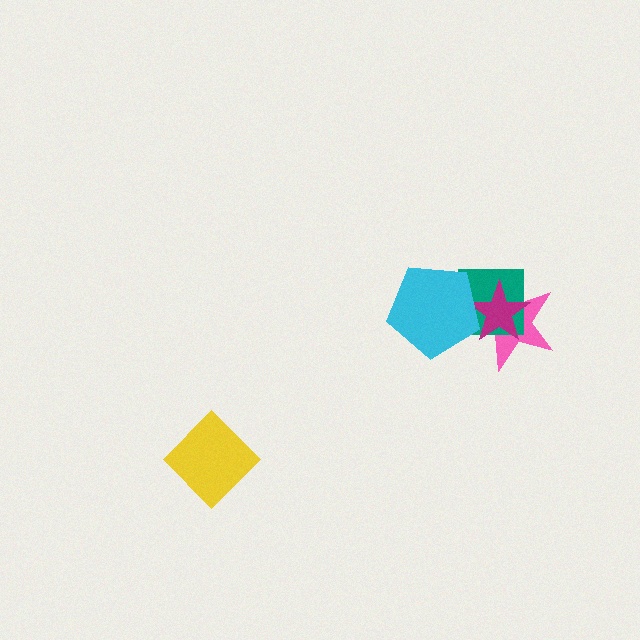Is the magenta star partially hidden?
Yes, it is partially covered by another shape.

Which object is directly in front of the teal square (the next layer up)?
The magenta star is directly in front of the teal square.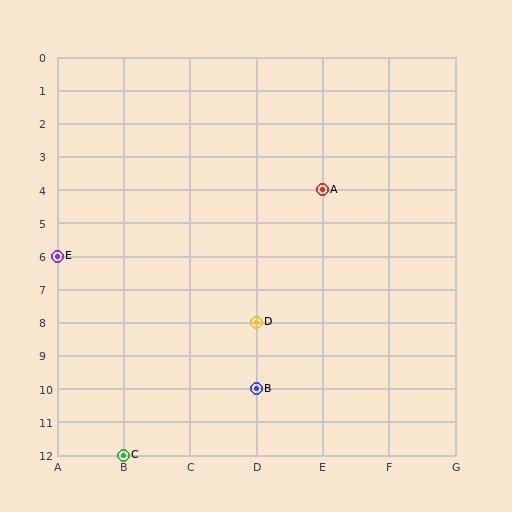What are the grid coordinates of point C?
Point C is at grid coordinates (B, 12).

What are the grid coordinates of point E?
Point E is at grid coordinates (A, 6).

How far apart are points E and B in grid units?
Points E and B are 3 columns and 4 rows apart (about 5.0 grid units diagonally).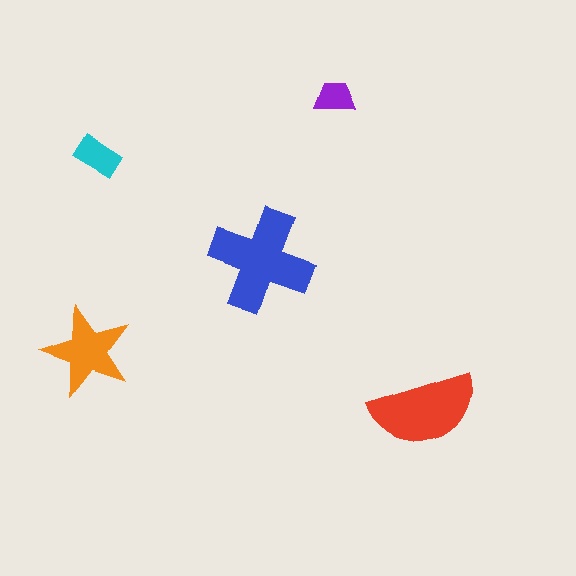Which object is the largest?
The blue cross.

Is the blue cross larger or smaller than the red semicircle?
Larger.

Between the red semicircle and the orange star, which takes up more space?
The red semicircle.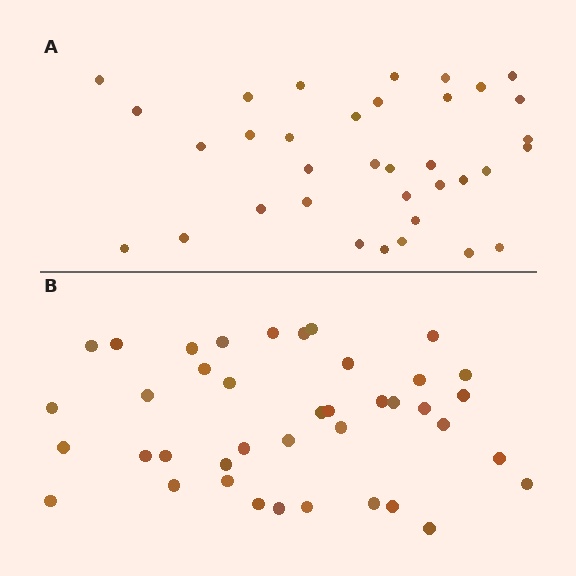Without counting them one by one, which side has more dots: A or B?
Region B (the bottom region) has more dots.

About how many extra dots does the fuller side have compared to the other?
Region B has about 5 more dots than region A.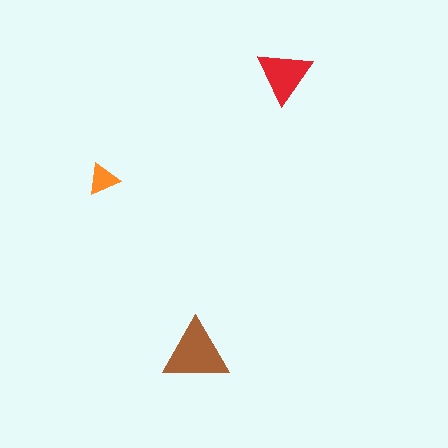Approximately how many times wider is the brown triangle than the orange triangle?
About 2 times wider.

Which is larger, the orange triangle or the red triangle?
The red one.